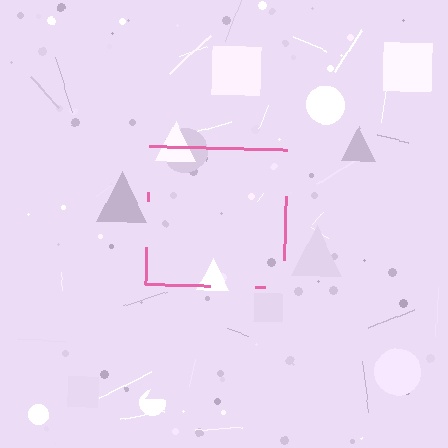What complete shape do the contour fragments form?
The contour fragments form a square.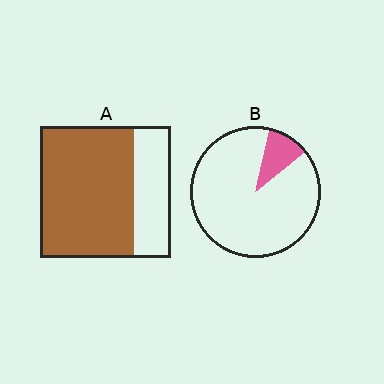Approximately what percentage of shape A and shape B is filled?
A is approximately 70% and B is approximately 10%.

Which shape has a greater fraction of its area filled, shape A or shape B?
Shape A.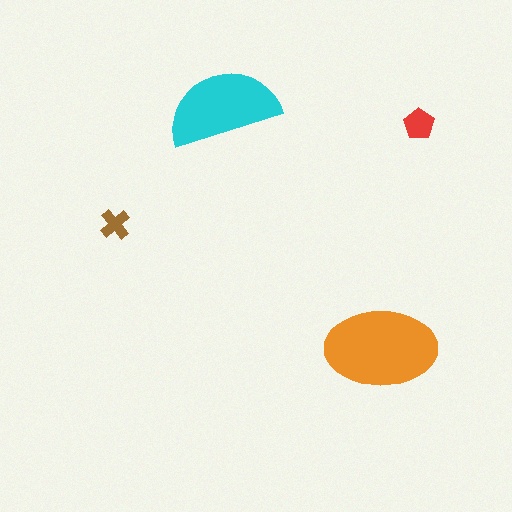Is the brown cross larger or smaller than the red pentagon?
Smaller.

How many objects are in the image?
There are 4 objects in the image.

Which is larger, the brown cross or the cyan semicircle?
The cyan semicircle.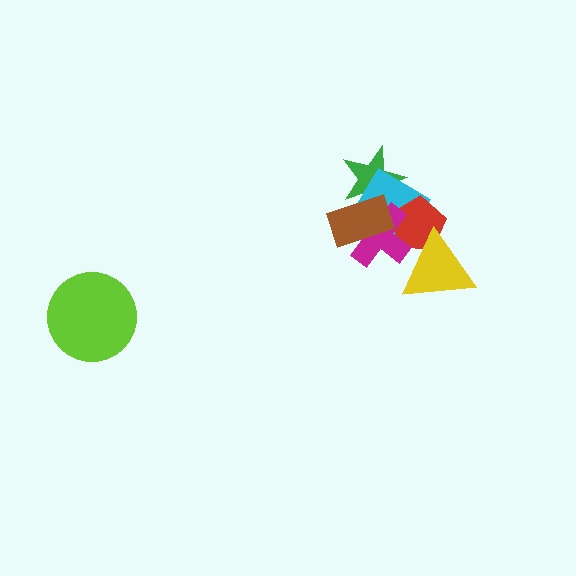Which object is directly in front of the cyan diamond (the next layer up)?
The red pentagon is directly in front of the cyan diamond.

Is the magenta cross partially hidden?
Yes, it is partially covered by another shape.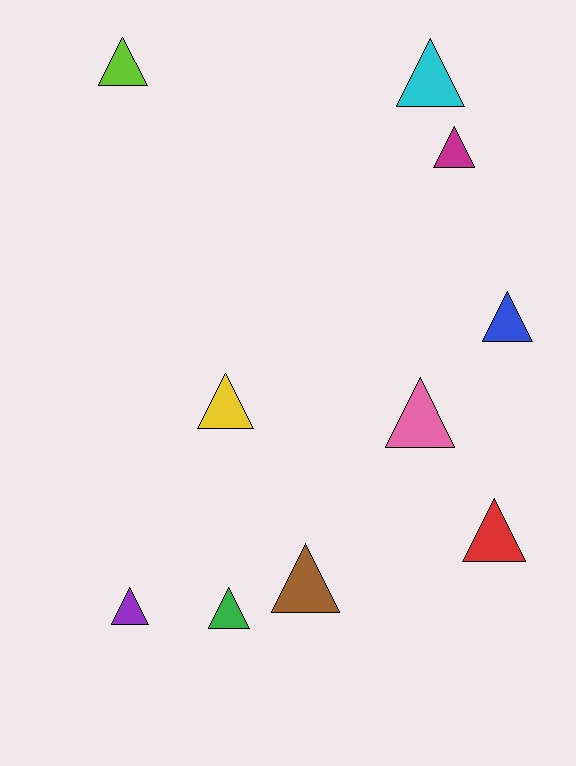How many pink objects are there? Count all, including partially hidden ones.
There is 1 pink object.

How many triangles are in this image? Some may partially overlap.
There are 10 triangles.